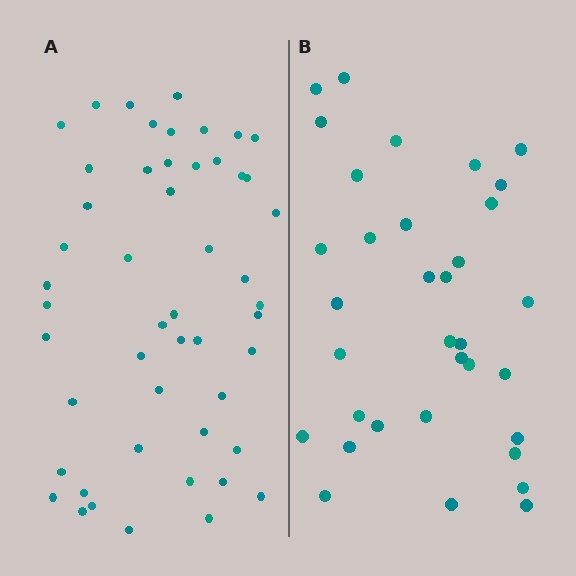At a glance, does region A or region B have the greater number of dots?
Region A (the left region) has more dots.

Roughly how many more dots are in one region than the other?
Region A has approximately 15 more dots than region B.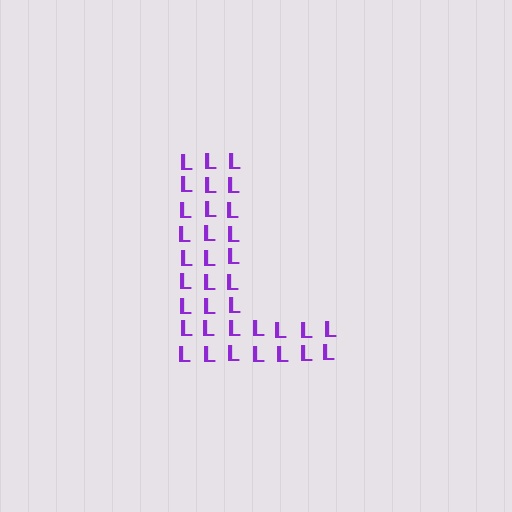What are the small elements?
The small elements are letter L's.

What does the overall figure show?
The overall figure shows the letter L.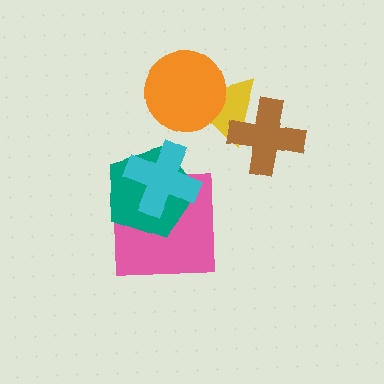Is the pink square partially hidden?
Yes, it is partially covered by another shape.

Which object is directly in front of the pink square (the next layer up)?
The teal pentagon is directly in front of the pink square.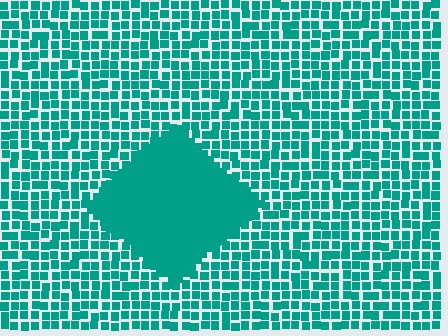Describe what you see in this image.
The image contains small teal elements arranged at two different densities. A diamond-shaped region is visible where the elements are more densely packed than the surrounding area.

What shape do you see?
I see a diamond.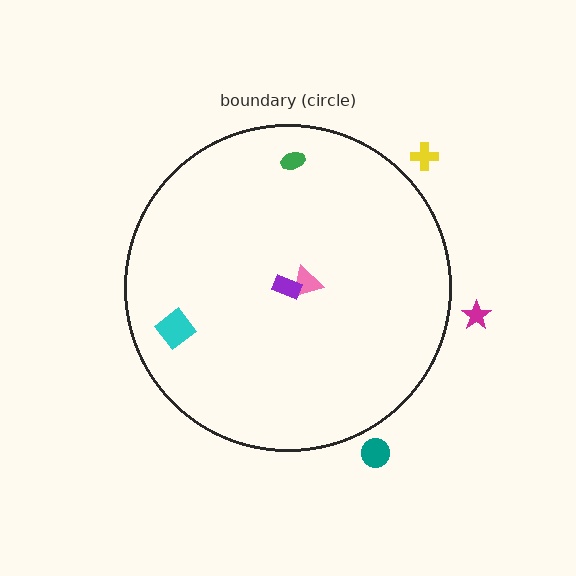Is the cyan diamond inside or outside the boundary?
Inside.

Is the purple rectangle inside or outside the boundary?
Inside.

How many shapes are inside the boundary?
4 inside, 3 outside.